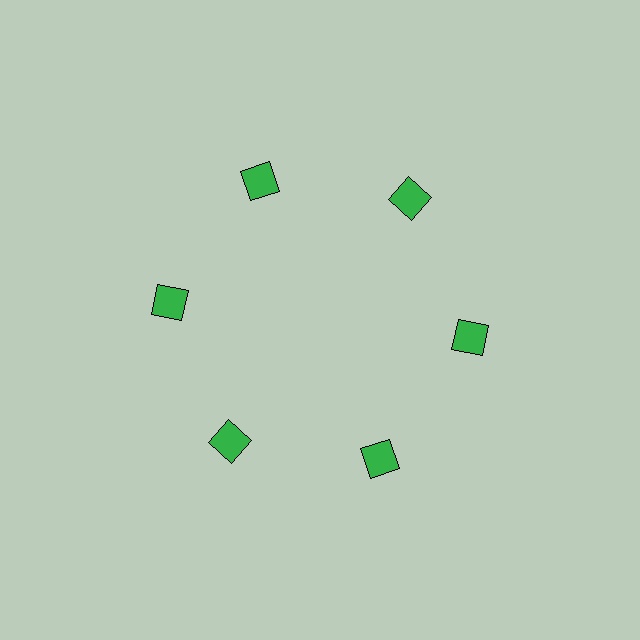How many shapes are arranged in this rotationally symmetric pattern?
There are 6 shapes, arranged in 6 groups of 1.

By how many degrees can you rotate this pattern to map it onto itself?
The pattern maps onto itself every 60 degrees of rotation.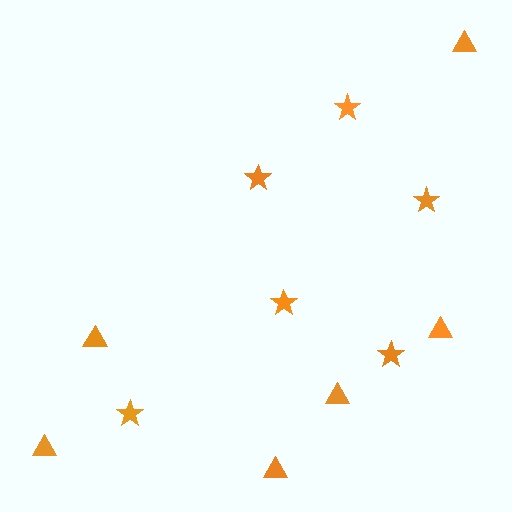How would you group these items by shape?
There are 2 groups: one group of stars (6) and one group of triangles (6).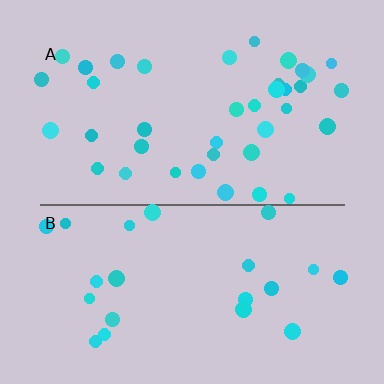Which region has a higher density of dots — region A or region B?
A (the top).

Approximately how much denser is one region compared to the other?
Approximately 1.7× — region A over region B.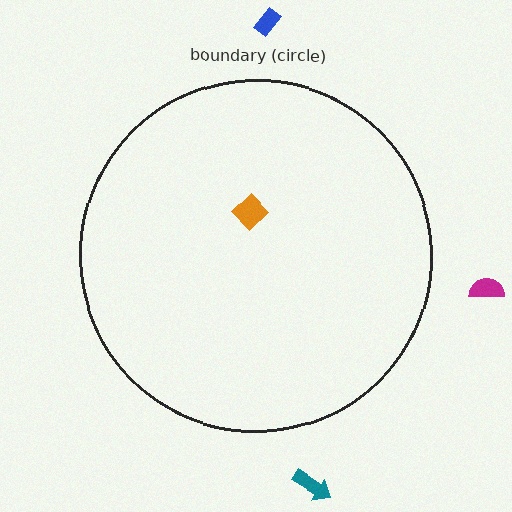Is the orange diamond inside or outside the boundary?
Inside.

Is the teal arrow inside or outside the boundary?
Outside.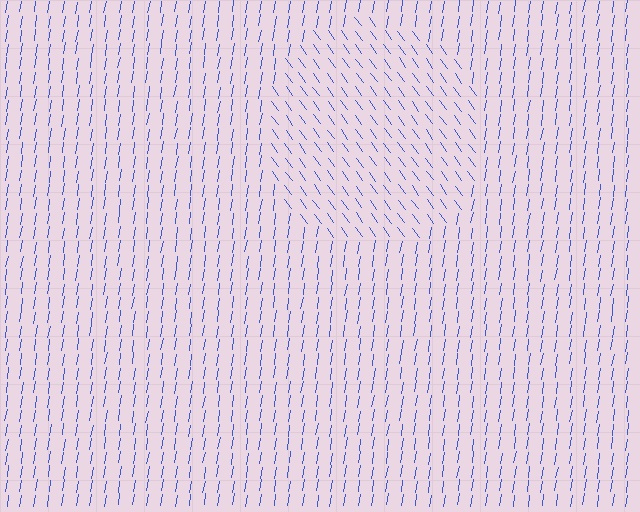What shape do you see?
I see a circle.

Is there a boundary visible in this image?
Yes, there is a texture boundary formed by a change in line orientation.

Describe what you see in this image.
The image is filled with small blue line segments. A circle region in the image has lines oriented differently from the surrounding lines, creating a visible texture boundary.